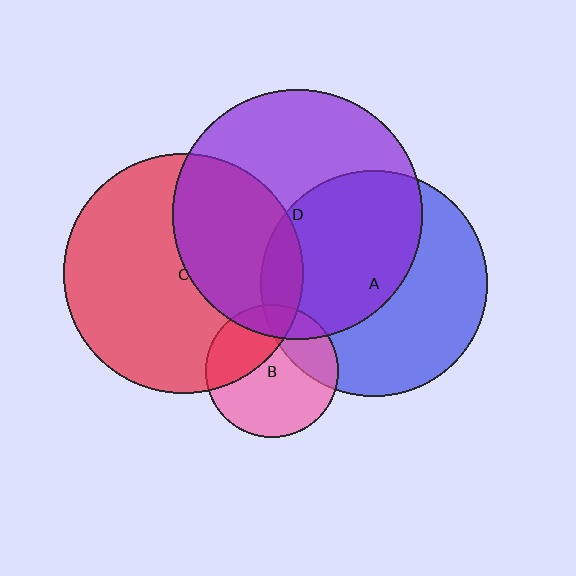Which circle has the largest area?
Circle D (purple).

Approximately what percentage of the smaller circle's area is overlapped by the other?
Approximately 10%.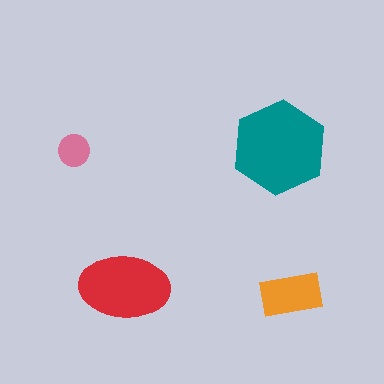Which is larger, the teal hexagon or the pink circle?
The teal hexagon.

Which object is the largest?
The teal hexagon.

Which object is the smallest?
The pink circle.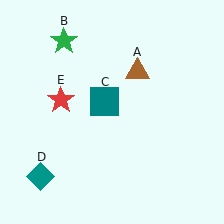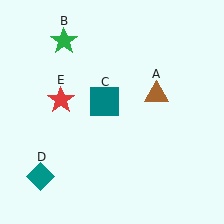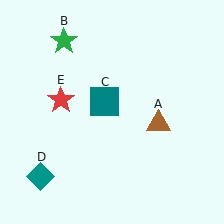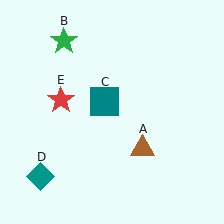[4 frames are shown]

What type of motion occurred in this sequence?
The brown triangle (object A) rotated clockwise around the center of the scene.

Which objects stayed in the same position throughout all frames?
Green star (object B) and teal square (object C) and teal diamond (object D) and red star (object E) remained stationary.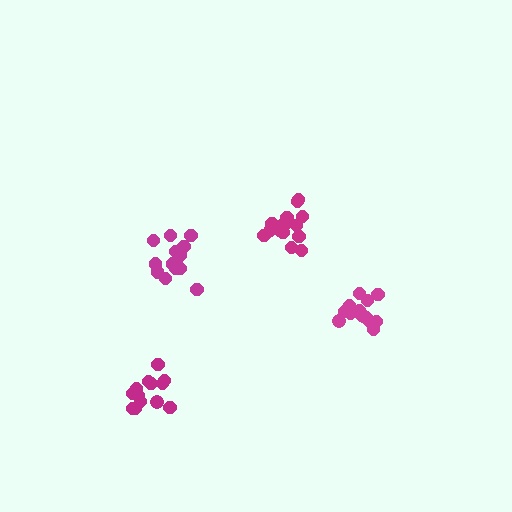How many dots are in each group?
Group 1: 16 dots, Group 2: 14 dots, Group 3: 13 dots, Group 4: 15 dots (58 total).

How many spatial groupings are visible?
There are 4 spatial groupings.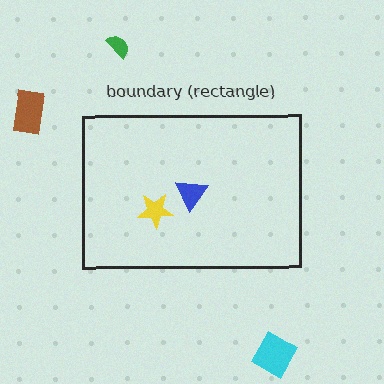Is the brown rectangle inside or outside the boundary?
Outside.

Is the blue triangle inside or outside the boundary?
Inside.